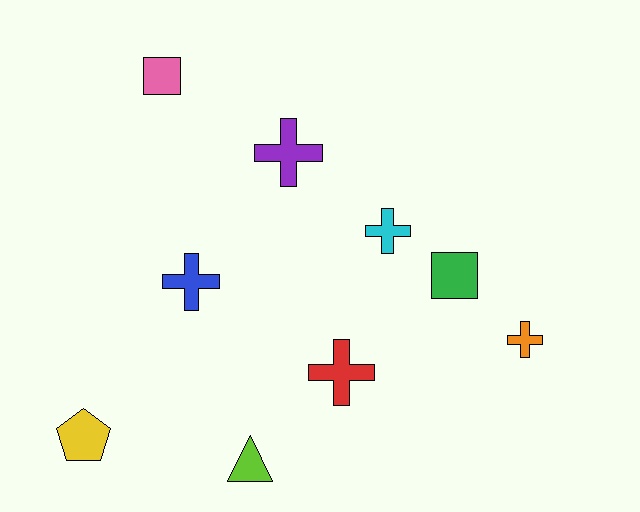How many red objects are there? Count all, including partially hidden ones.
There is 1 red object.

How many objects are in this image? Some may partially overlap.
There are 9 objects.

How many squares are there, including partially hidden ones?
There are 2 squares.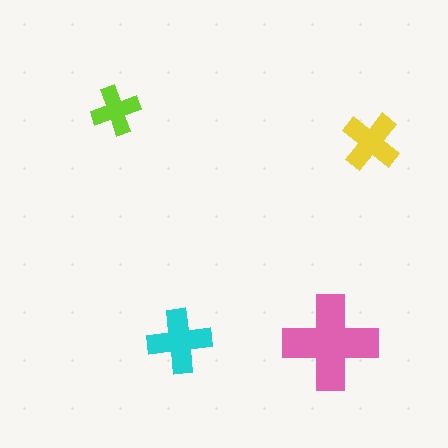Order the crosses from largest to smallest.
the pink one, the cyan one, the yellow one, the lime one.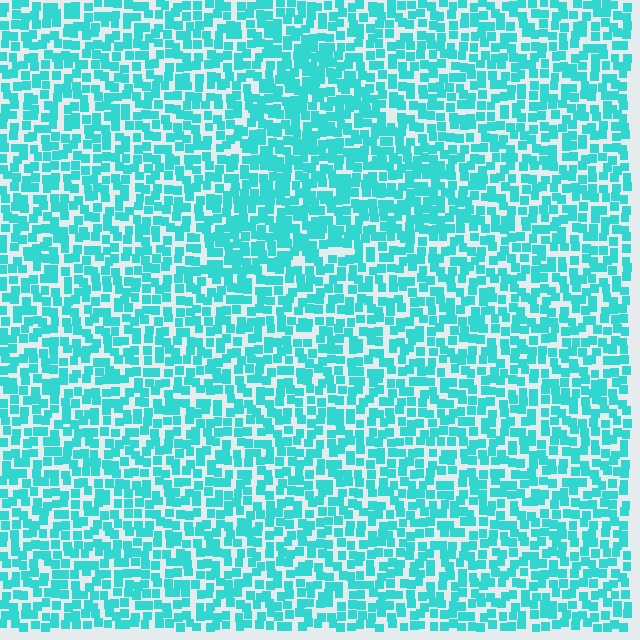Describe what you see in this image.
The image contains small cyan elements arranged at two different densities. A triangle-shaped region is visible where the elements are more densely packed than the surrounding area.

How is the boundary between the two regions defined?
The boundary is defined by a change in element density (approximately 1.4x ratio). All elements are the same color, size, and shape.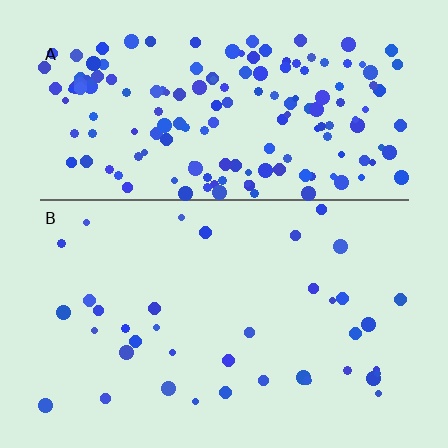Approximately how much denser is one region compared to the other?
Approximately 4.3× — region A over region B.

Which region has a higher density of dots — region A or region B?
A (the top).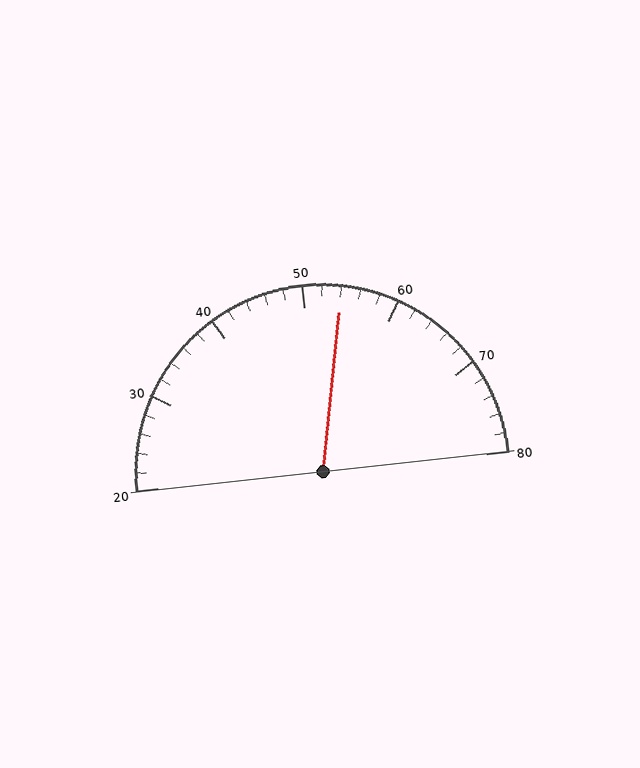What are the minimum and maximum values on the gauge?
The gauge ranges from 20 to 80.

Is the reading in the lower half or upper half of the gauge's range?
The reading is in the upper half of the range (20 to 80).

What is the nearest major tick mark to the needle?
The nearest major tick mark is 50.